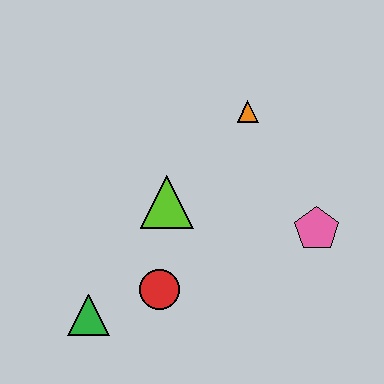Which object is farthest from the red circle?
The orange triangle is farthest from the red circle.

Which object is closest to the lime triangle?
The red circle is closest to the lime triangle.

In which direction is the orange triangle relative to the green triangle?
The orange triangle is above the green triangle.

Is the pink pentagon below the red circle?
No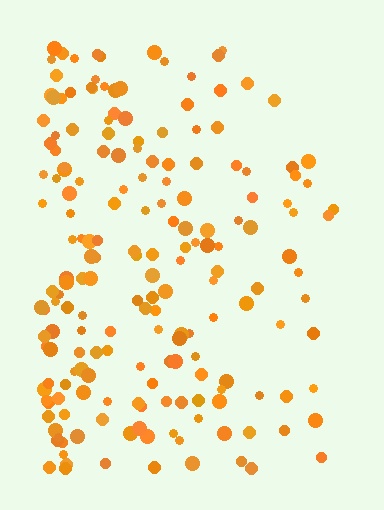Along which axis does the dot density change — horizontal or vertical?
Horizontal.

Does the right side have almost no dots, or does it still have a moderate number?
Still a moderate number, just noticeably fewer than the left.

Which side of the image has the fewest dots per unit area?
The right.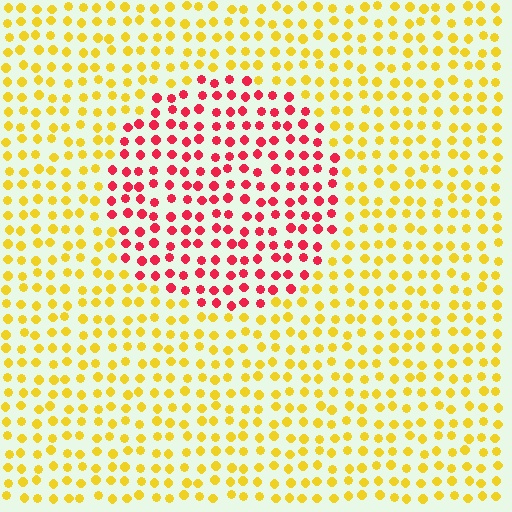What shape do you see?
I see a circle.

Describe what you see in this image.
The image is filled with small yellow elements in a uniform arrangement. A circle-shaped region is visible where the elements are tinted to a slightly different hue, forming a subtle color boundary.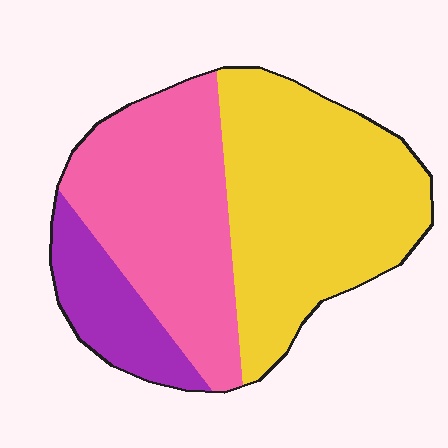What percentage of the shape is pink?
Pink covers 38% of the shape.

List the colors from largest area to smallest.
From largest to smallest: yellow, pink, purple.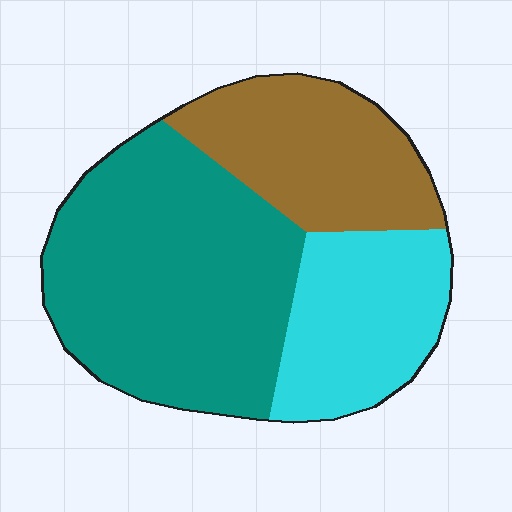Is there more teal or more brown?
Teal.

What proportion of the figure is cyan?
Cyan covers roughly 25% of the figure.